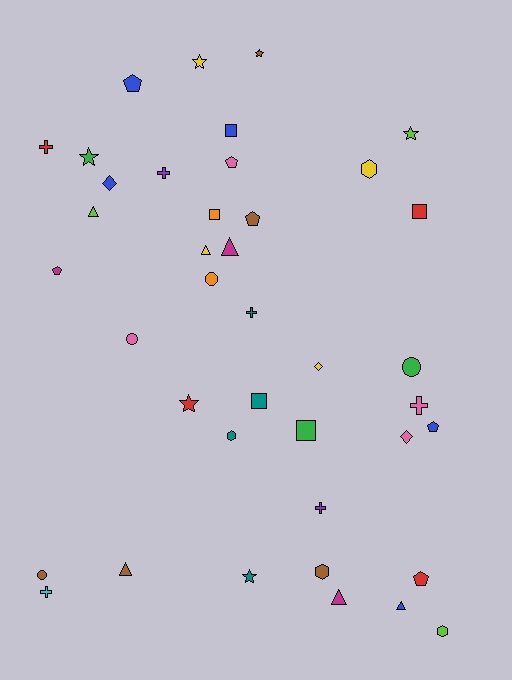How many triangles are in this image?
There are 6 triangles.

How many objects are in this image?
There are 40 objects.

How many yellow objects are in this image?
There are 4 yellow objects.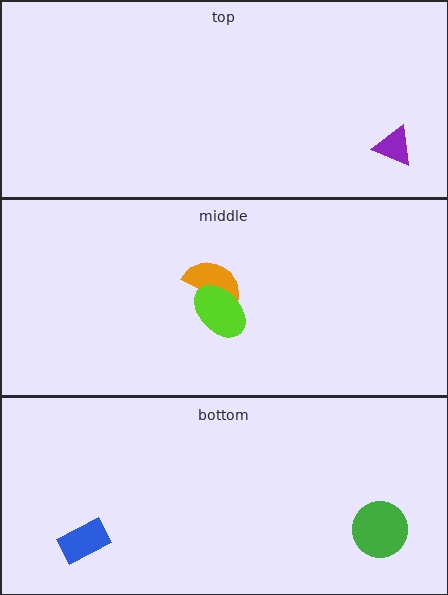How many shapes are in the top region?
1.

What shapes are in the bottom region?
The green circle, the blue rectangle.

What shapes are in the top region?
The purple triangle.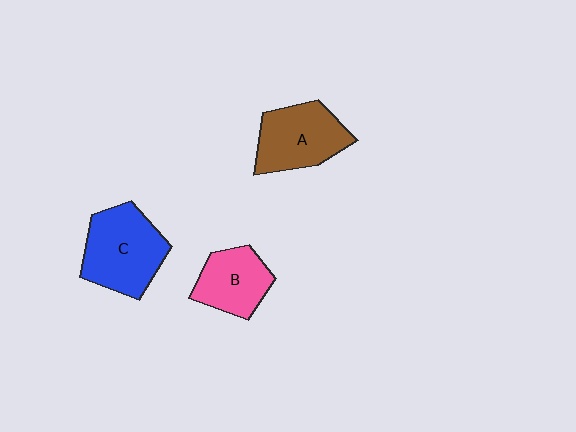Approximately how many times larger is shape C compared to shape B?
Approximately 1.4 times.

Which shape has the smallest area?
Shape B (pink).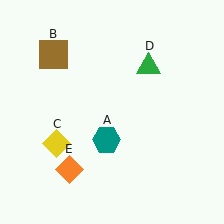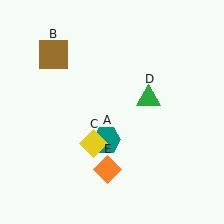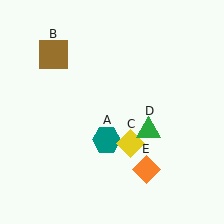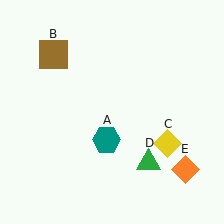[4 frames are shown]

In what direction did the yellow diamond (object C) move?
The yellow diamond (object C) moved right.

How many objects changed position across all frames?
3 objects changed position: yellow diamond (object C), green triangle (object D), orange diamond (object E).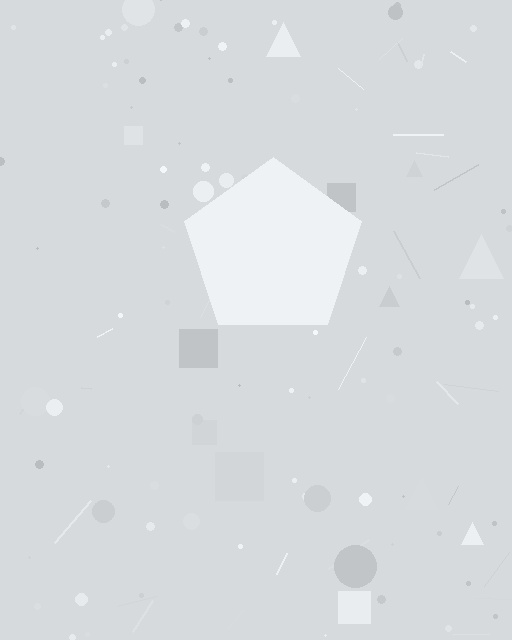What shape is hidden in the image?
A pentagon is hidden in the image.